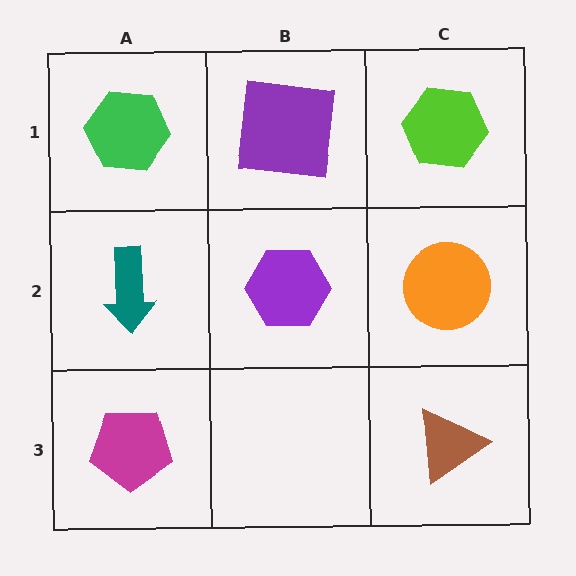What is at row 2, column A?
A teal arrow.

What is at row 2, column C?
An orange circle.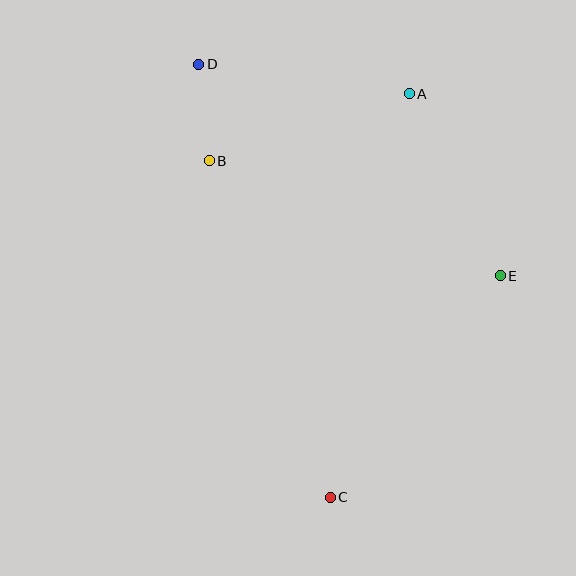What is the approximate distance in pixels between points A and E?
The distance between A and E is approximately 204 pixels.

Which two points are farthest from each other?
Points C and D are farthest from each other.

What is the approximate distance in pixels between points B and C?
The distance between B and C is approximately 357 pixels.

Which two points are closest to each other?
Points B and D are closest to each other.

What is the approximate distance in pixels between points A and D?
The distance between A and D is approximately 213 pixels.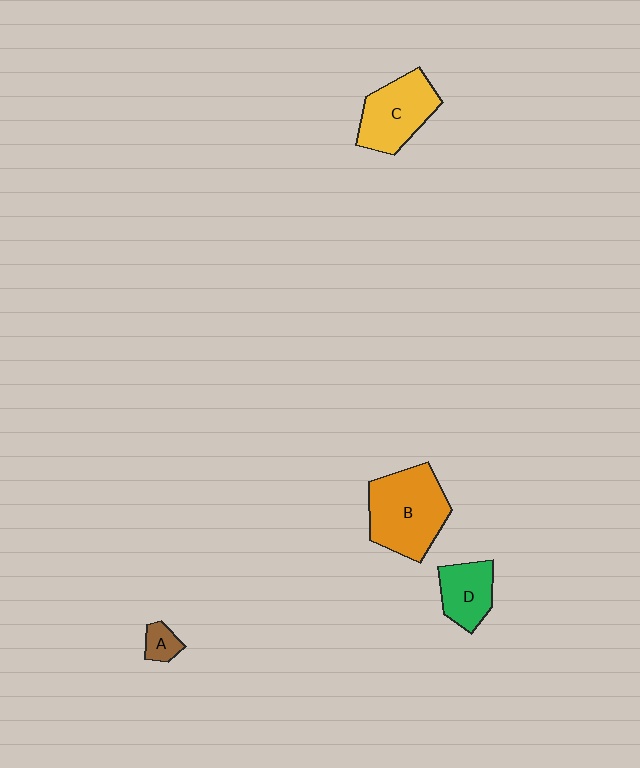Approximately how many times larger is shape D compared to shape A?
Approximately 2.6 times.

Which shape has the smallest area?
Shape A (brown).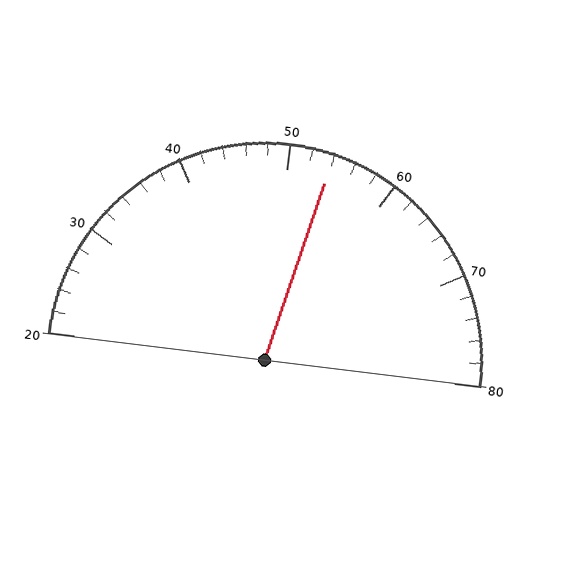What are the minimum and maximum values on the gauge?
The gauge ranges from 20 to 80.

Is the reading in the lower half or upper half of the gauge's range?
The reading is in the upper half of the range (20 to 80).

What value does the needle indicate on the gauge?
The needle indicates approximately 54.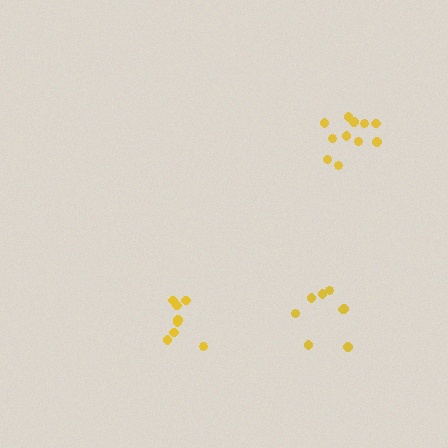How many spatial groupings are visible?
There are 3 spatial groupings.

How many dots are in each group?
Group 1: 8 dots, Group 2: 8 dots, Group 3: 11 dots (27 total).